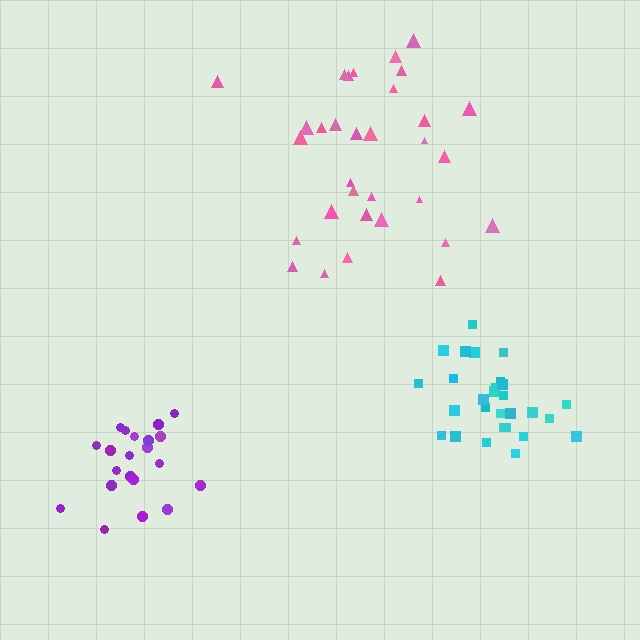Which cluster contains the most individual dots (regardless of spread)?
Pink (32).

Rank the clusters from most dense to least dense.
cyan, purple, pink.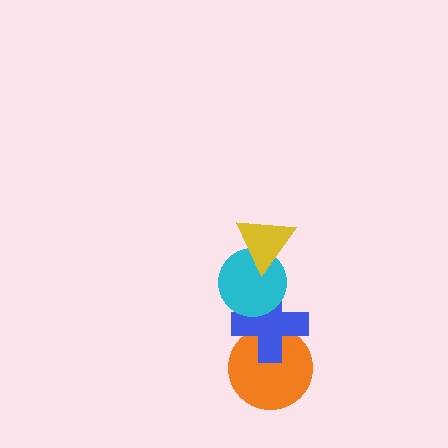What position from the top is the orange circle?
The orange circle is 4th from the top.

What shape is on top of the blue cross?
The cyan circle is on top of the blue cross.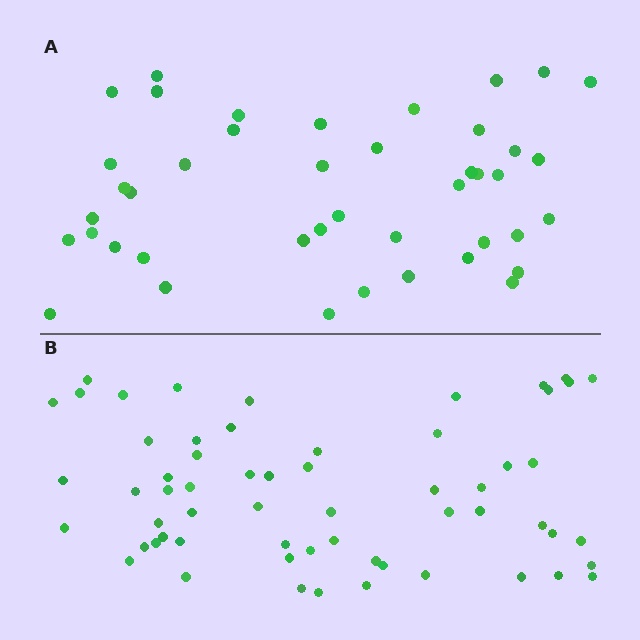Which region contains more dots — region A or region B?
Region B (the bottom region) has more dots.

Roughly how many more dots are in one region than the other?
Region B has approximately 15 more dots than region A.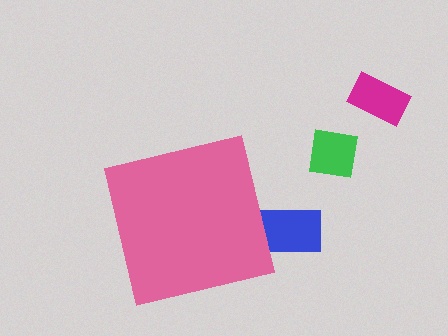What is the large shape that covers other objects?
A pink square.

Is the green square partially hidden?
No, the green square is fully visible.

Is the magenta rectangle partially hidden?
No, the magenta rectangle is fully visible.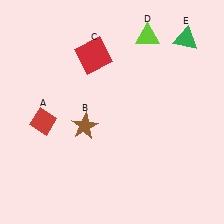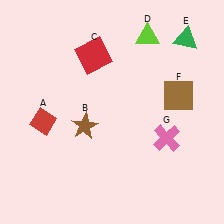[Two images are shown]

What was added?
A brown square (F), a pink cross (G) were added in Image 2.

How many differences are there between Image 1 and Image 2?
There are 2 differences between the two images.